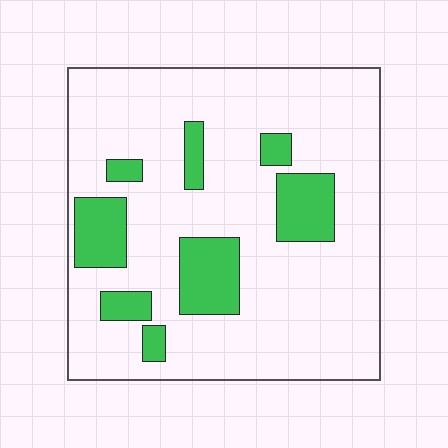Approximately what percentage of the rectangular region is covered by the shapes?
Approximately 20%.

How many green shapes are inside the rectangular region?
8.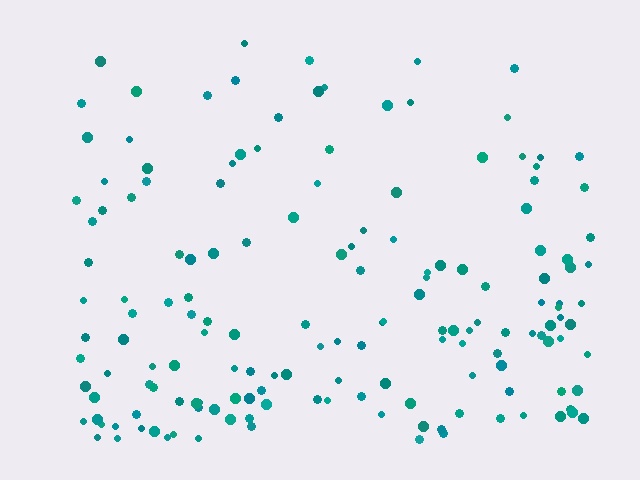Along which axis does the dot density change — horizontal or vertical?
Vertical.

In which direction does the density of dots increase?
From top to bottom, with the bottom side densest.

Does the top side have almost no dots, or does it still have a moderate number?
Still a moderate number, just noticeably fewer than the bottom.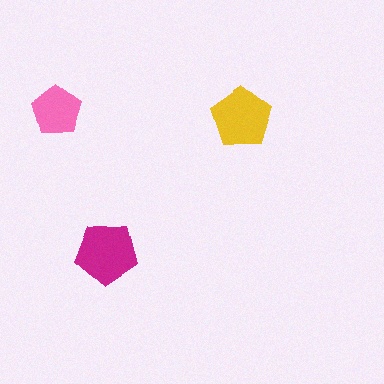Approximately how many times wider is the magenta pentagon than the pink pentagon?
About 1.5 times wider.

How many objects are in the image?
There are 3 objects in the image.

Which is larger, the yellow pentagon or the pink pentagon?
The yellow one.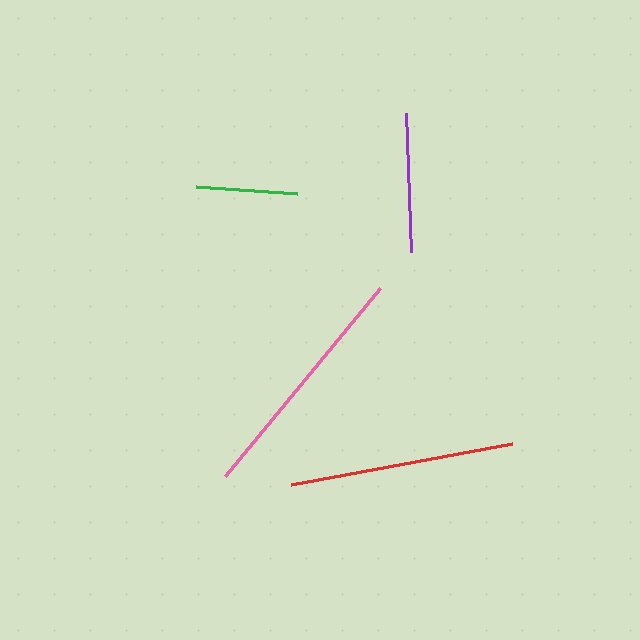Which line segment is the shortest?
The green line is the shortest at approximately 101 pixels.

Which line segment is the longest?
The pink line is the longest at approximately 244 pixels.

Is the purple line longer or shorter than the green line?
The purple line is longer than the green line.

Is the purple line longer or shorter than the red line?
The red line is longer than the purple line.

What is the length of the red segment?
The red segment is approximately 225 pixels long.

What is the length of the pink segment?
The pink segment is approximately 244 pixels long.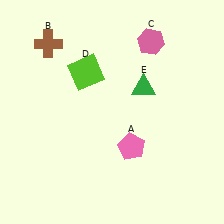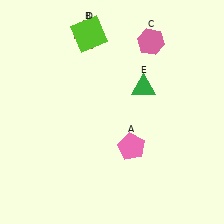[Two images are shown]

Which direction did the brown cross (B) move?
The brown cross (B) moved right.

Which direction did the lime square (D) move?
The lime square (D) moved up.